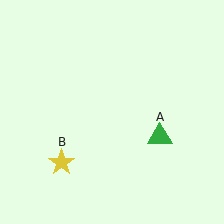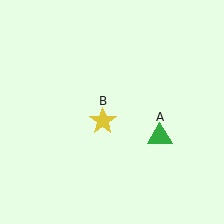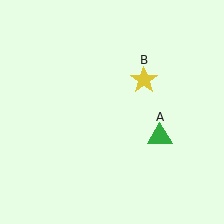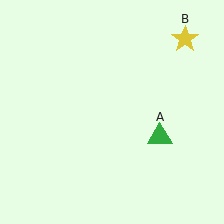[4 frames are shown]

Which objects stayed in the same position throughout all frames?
Green triangle (object A) remained stationary.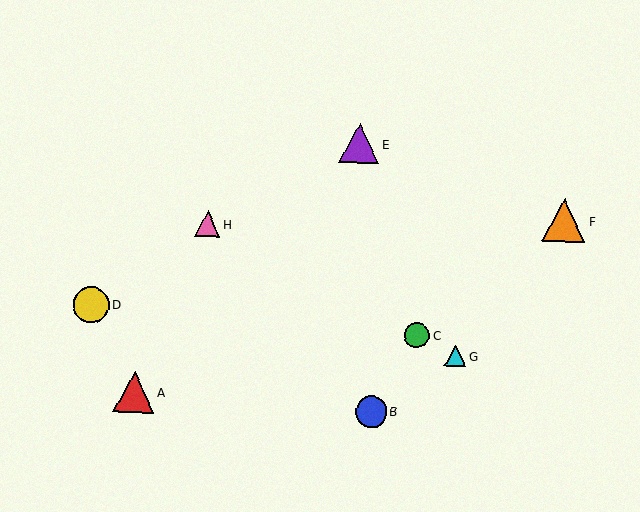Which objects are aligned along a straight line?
Objects C, G, H are aligned along a straight line.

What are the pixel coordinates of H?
Object H is at (207, 224).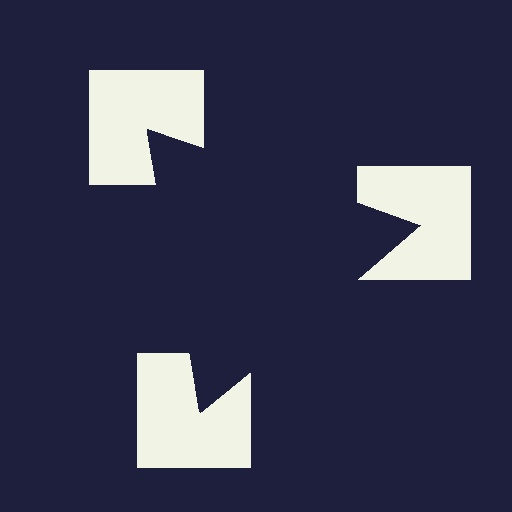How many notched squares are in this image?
There are 3 — one at each vertex of the illusory triangle.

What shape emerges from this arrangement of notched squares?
An illusory triangle — its edges are inferred from the aligned wedge cuts in the notched squares, not physically drawn.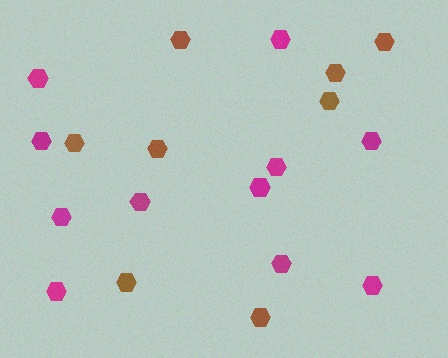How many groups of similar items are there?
There are 2 groups: one group of magenta hexagons (11) and one group of brown hexagons (8).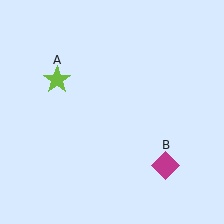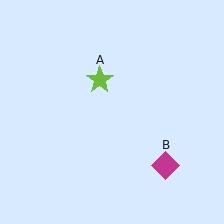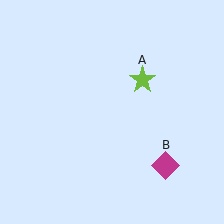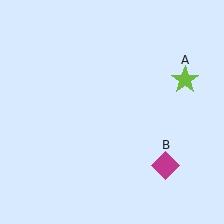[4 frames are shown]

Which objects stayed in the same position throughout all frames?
Magenta diamond (object B) remained stationary.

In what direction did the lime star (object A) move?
The lime star (object A) moved right.